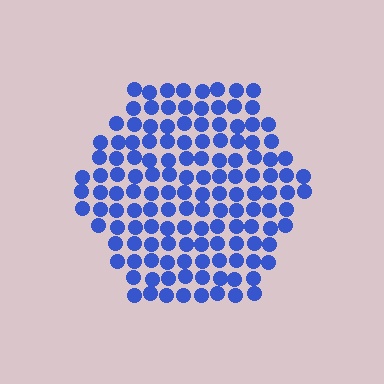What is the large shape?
The large shape is a hexagon.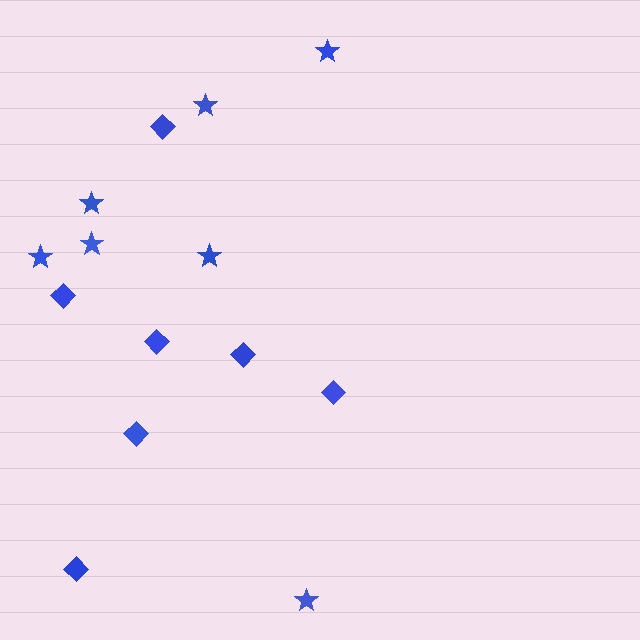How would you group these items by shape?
There are 2 groups: one group of stars (7) and one group of diamonds (7).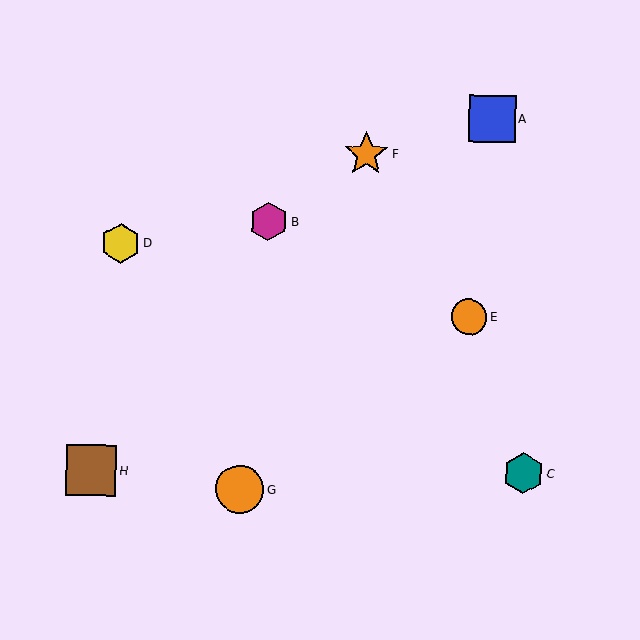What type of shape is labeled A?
Shape A is a blue square.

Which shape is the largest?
The brown square (labeled H) is the largest.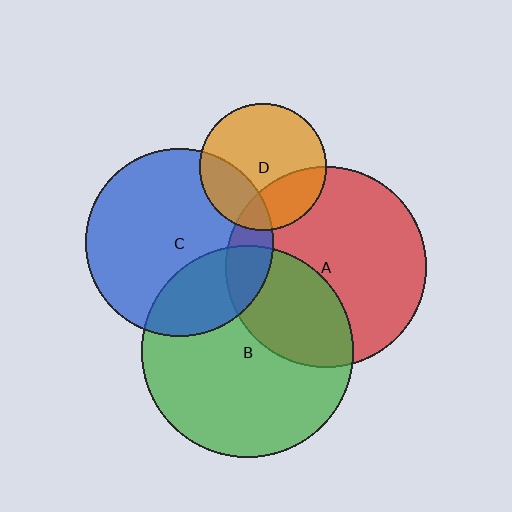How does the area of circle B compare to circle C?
Approximately 1.3 times.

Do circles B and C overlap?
Yes.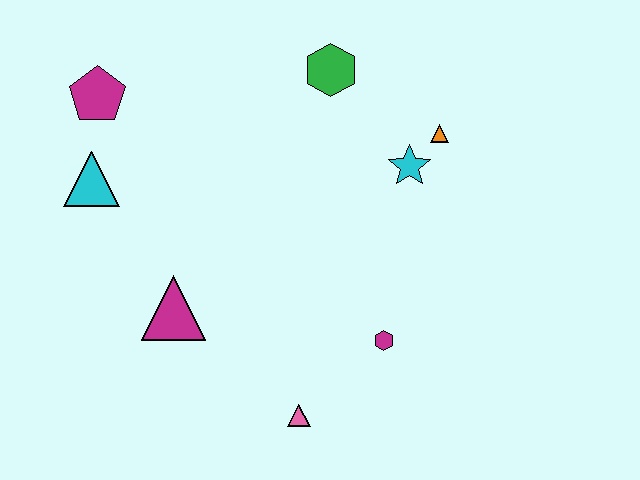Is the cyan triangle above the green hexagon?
No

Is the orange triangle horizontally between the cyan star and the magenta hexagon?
No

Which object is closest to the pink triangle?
The magenta hexagon is closest to the pink triangle.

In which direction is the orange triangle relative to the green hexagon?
The orange triangle is to the right of the green hexagon.